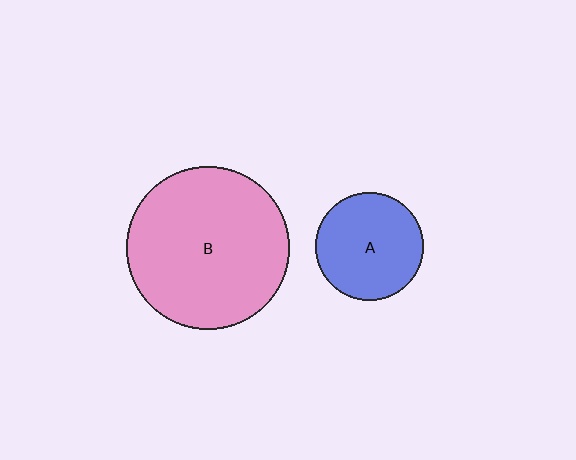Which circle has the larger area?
Circle B (pink).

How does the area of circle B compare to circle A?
Approximately 2.3 times.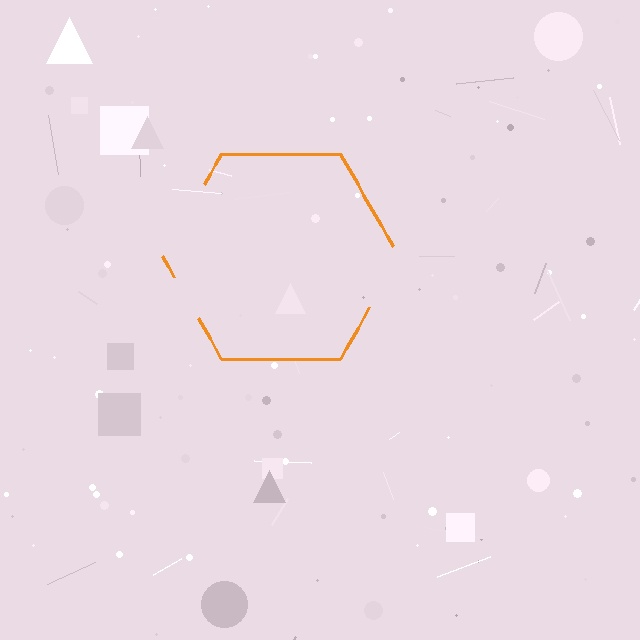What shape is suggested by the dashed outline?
The dashed outline suggests a hexagon.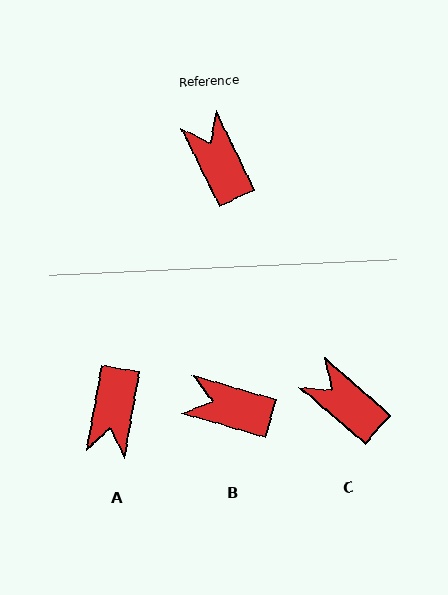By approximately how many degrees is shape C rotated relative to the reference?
Approximately 23 degrees counter-clockwise.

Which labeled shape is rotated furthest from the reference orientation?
A, about 144 degrees away.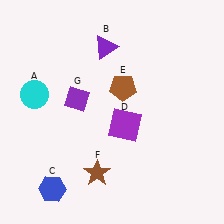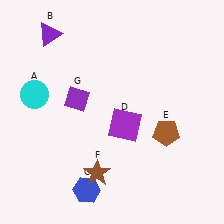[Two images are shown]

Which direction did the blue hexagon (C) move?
The blue hexagon (C) moved right.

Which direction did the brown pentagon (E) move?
The brown pentagon (E) moved down.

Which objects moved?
The objects that moved are: the purple triangle (B), the blue hexagon (C), the brown pentagon (E).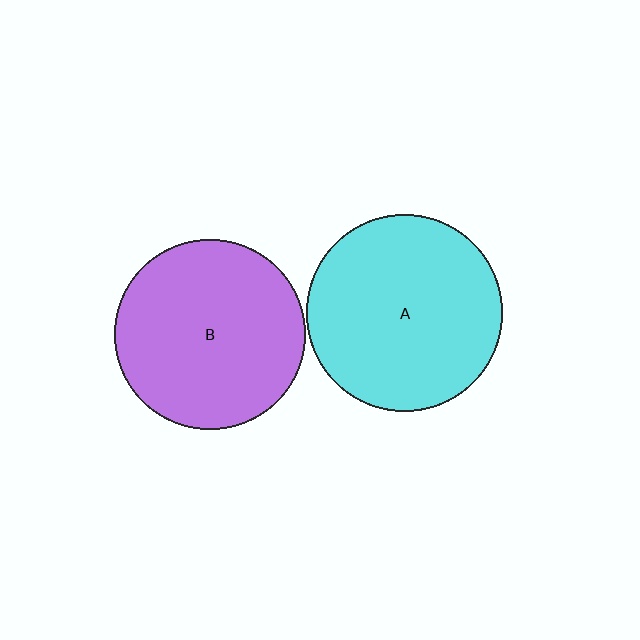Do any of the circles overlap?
No, none of the circles overlap.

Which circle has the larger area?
Circle A (cyan).